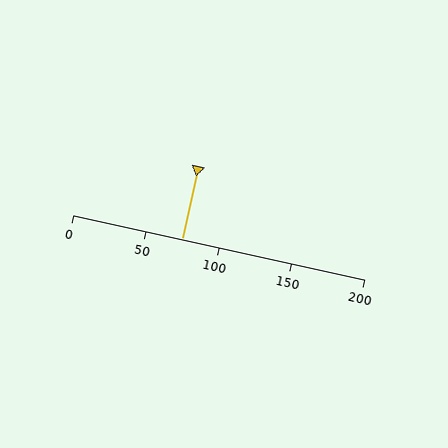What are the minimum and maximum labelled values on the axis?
The axis runs from 0 to 200.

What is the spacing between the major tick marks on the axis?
The major ticks are spaced 50 apart.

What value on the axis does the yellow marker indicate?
The marker indicates approximately 75.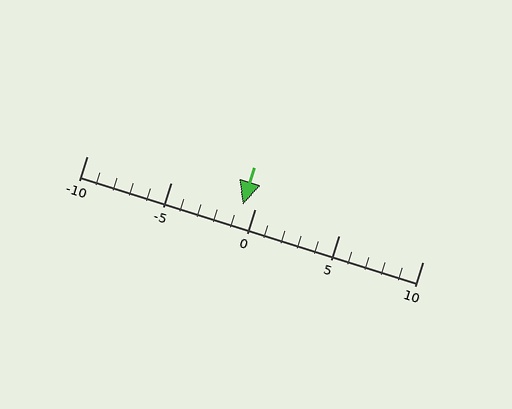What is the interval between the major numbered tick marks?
The major tick marks are spaced 5 units apart.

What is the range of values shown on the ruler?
The ruler shows values from -10 to 10.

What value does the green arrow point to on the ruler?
The green arrow points to approximately -1.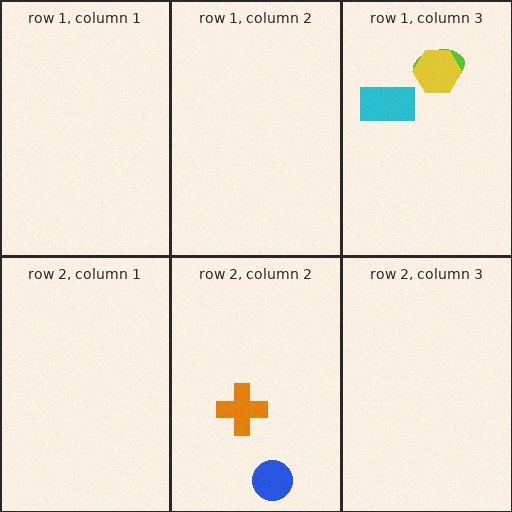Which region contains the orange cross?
The row 2, column 2 region.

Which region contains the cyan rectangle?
The row 1, column 3 region.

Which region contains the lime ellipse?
The row 1, column 3 region.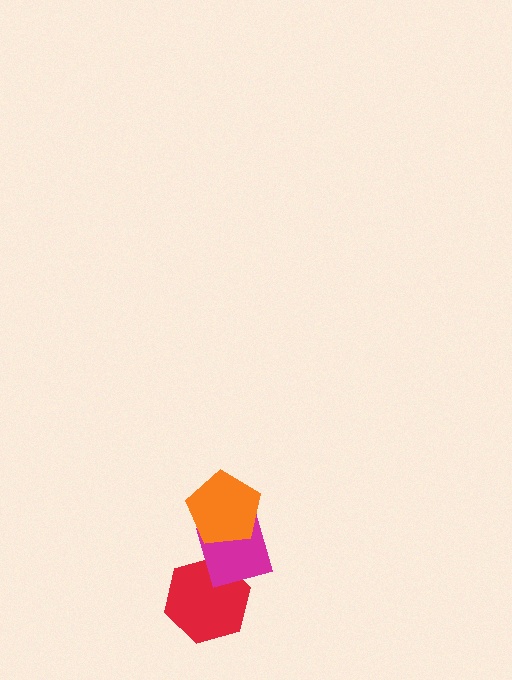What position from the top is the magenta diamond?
The magenta diamond is 2nd from the top.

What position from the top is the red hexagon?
The red hexagon is 3rd from the top.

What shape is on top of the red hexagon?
The magenta diamond is on top of the red hexagon.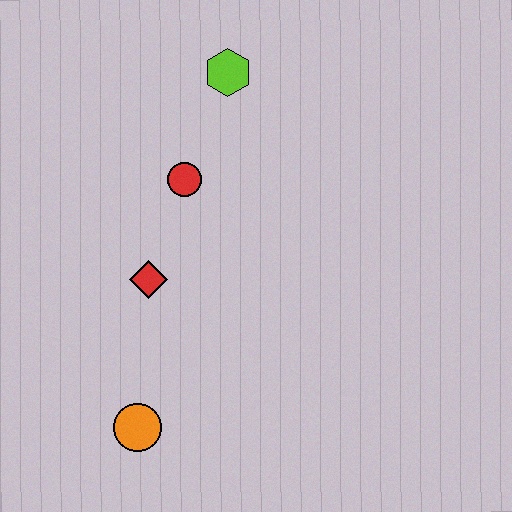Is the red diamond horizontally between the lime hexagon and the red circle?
No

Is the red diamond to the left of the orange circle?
No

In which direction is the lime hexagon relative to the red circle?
The lime hexagon is above the red circle.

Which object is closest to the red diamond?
The red circle is closest to the red diamond.